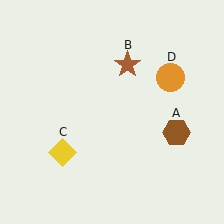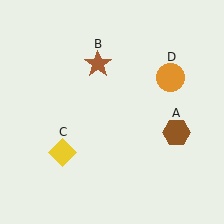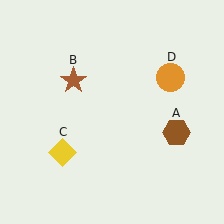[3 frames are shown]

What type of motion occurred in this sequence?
The brown star (object B) rotated counterclockwise around the center of the scene.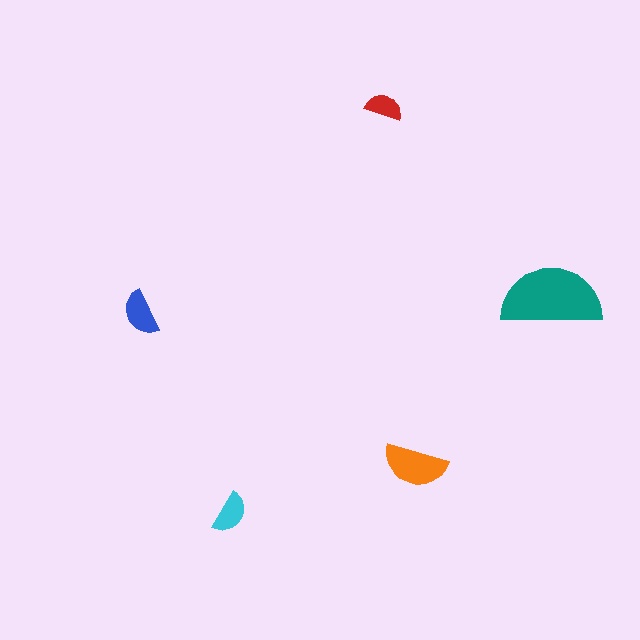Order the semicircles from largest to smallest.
the teal one, the orange one, the blue one, the cyan one, the red one.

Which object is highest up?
The red semicircle is topmost.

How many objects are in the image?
There are 5 objects in the image.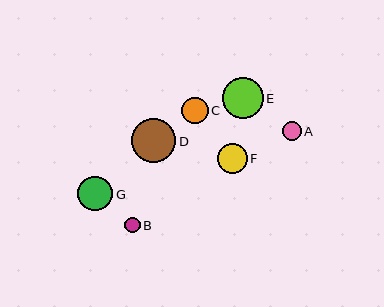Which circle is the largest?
Circle D is the largest with a size of approximately 44 pixels.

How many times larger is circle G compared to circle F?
Circle G is approximately 1.1 times the size of circle F.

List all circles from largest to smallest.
From largest to smallest: D, E, G, F, C, A, B.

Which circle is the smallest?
Circle B is the smallest with a size of approximately 15 pixels.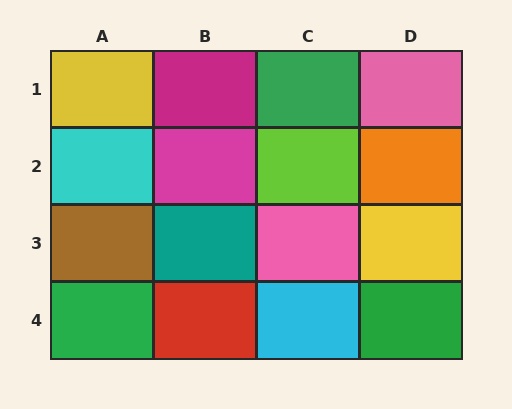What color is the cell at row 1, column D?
Pink.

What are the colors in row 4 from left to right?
Green, red, cyan, green.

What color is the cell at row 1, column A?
Yellow.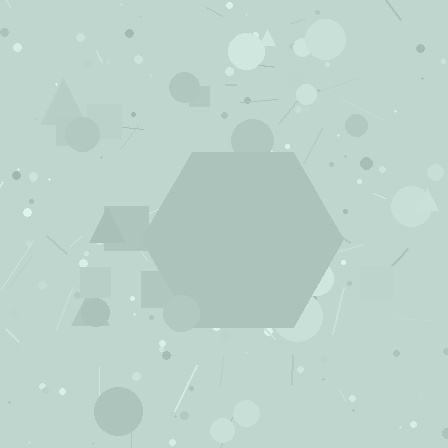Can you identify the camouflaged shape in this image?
The camouflaged shape is a hexagon.